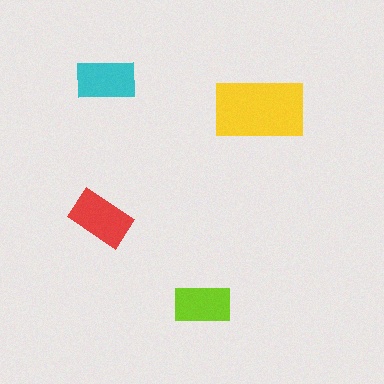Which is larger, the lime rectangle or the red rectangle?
The red one.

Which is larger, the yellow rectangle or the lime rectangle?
The yellow one.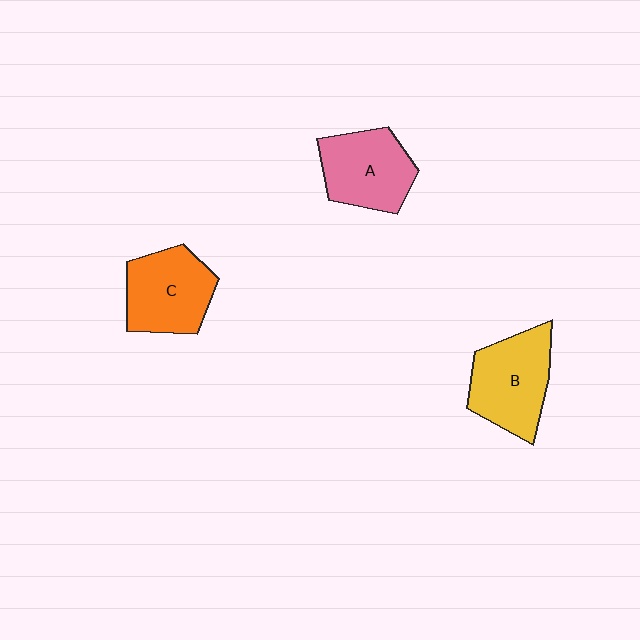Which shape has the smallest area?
Shape A (pink).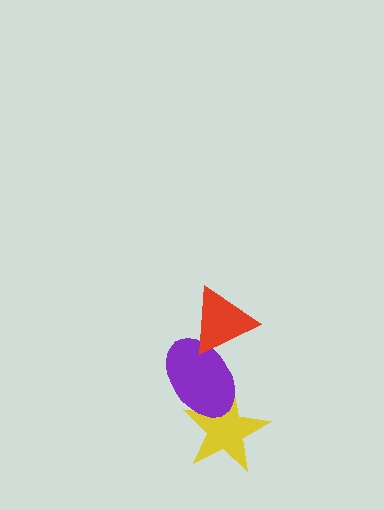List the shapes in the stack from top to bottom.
From top to bottom: the red triangle, the purple ellipse, the yellow star.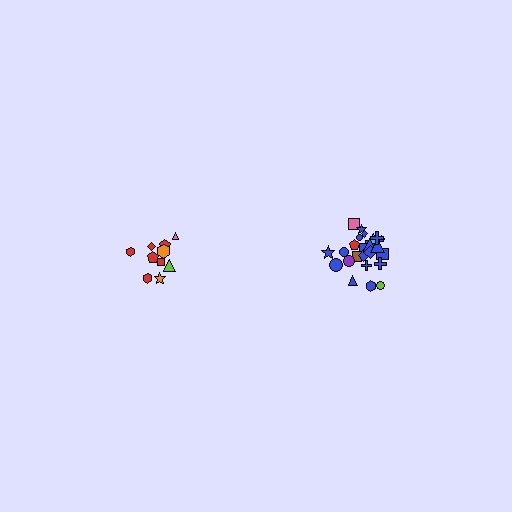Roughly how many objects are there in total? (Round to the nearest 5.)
Roughly 35 objects in total.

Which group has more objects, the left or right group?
The right group.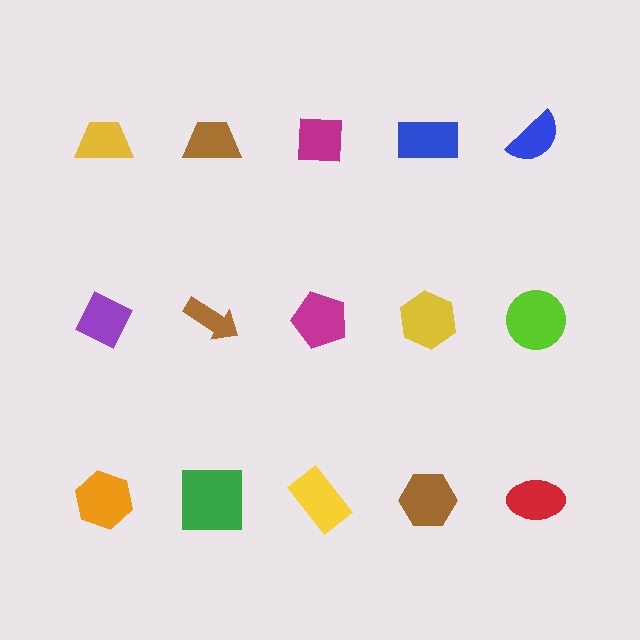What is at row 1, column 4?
A blue rectangle.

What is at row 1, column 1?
A yellow trapezoid.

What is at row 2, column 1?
A purple diamond.